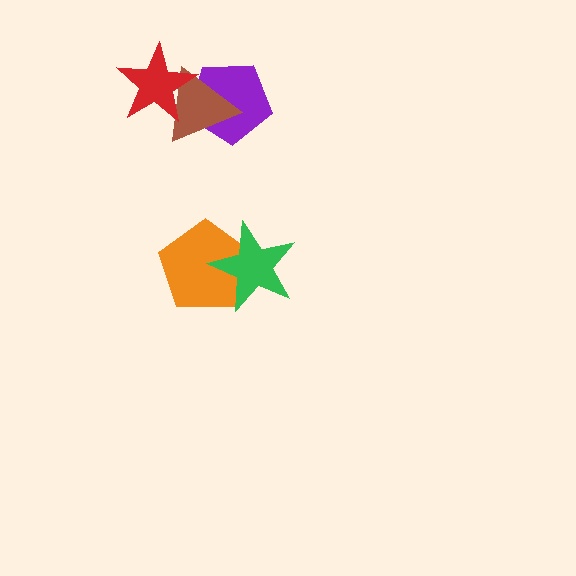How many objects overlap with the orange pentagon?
1 object overlaps with the orange pentagon.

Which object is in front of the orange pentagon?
The green star is in front of the orange pentagon.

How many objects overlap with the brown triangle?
2 objects overlap with the brown triangle.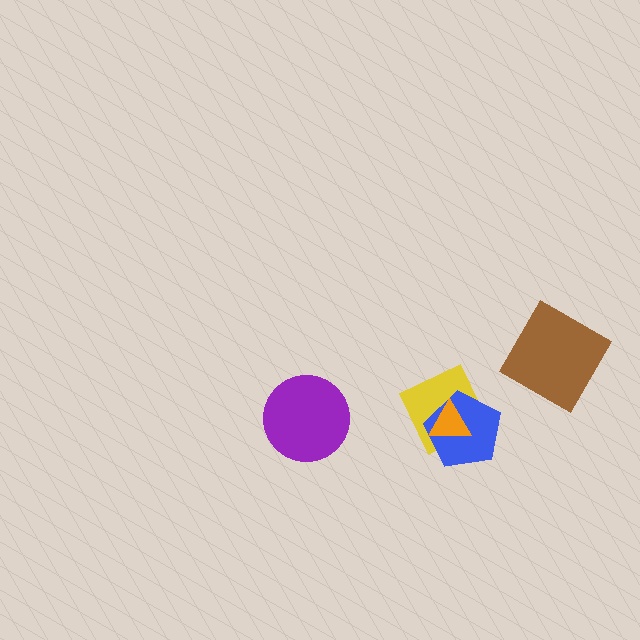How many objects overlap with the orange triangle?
2 objects overlap with the orange triangle.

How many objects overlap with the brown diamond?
0 objects overlap with the brown diamond.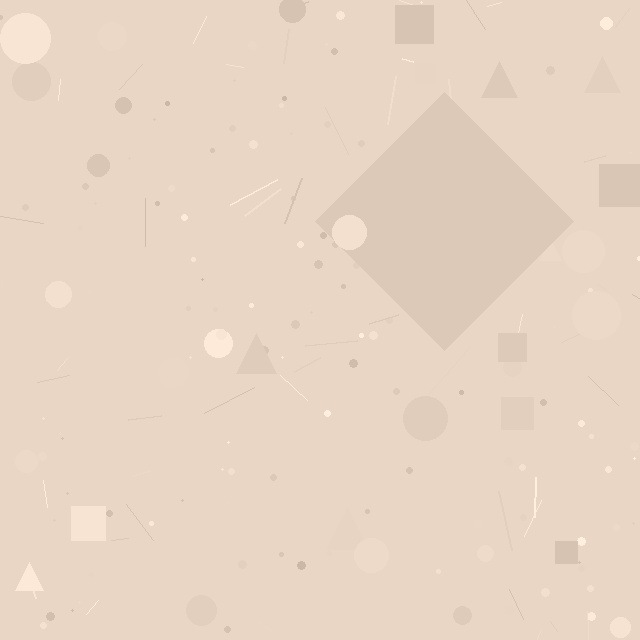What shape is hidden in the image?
A diamond is hidden in the image.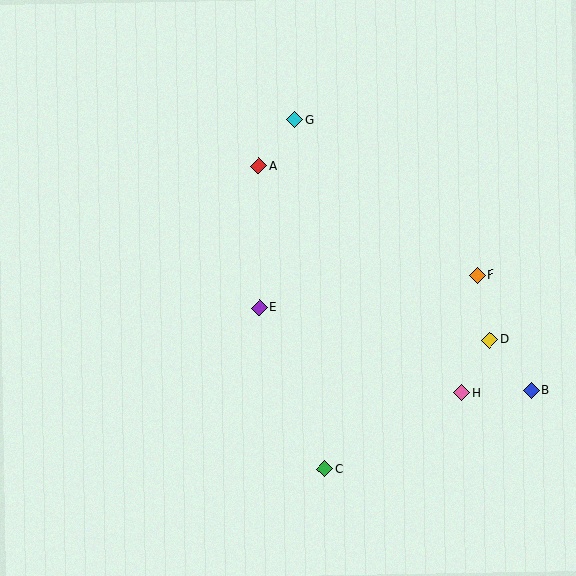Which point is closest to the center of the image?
Point E at (259, 308) is closest to the center.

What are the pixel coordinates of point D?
Point D is at (490, 340).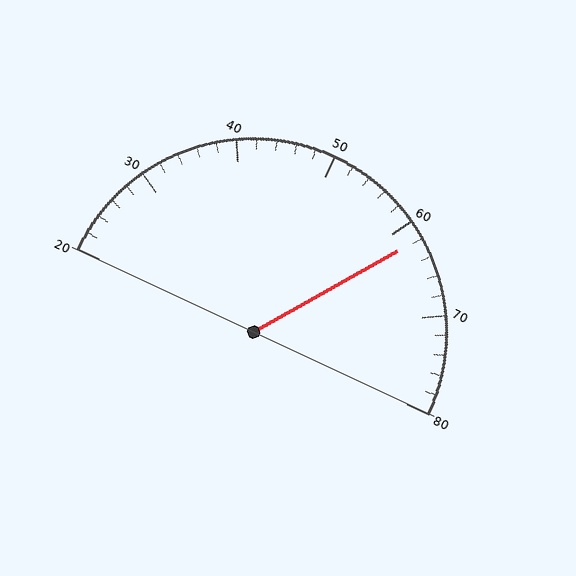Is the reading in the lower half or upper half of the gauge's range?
The reading is in the upper half of the range (20 to 80).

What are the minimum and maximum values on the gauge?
The gauge ranges from 20 to 80.